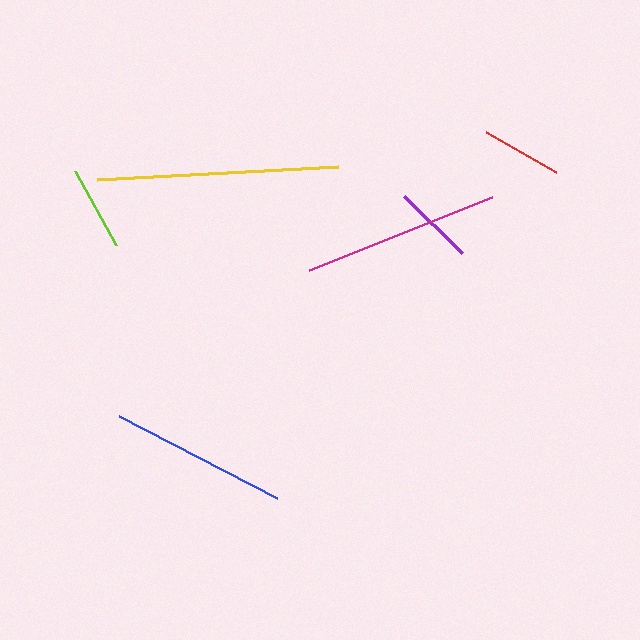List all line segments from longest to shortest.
From longest to shortest: yellow, magenta, blue, lime, purple, red.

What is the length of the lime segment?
The lime segment is approximately 84 pixels long.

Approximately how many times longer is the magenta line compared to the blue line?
The magenta line is approximately 1.1 times the length of the blue line.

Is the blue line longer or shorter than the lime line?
The blue line is longer than the lime line.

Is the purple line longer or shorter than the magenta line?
The magenta line is longer than the purple line.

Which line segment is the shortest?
The red line is the shortest at approximately 81 pixels.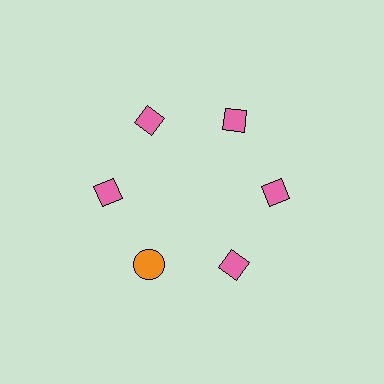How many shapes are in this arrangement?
There are 6 shapes arranged in a ring pattern.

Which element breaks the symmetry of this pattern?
The orange circle at roughly the 7 o'clock position breaks the symmetry. All other shapes are pink diamonds.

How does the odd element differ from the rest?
It differs in both color (orange instead of pink) and shape (circle instead of diamond).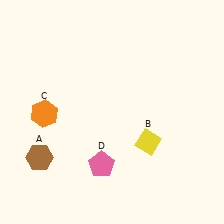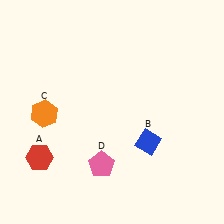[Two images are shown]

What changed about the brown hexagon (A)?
In Image 1, A is brown. In Image 2, it changed to red.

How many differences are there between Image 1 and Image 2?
There are 2 differences between the two images.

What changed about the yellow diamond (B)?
In Image 1, B is yellow. In Image 2, it changed to blue.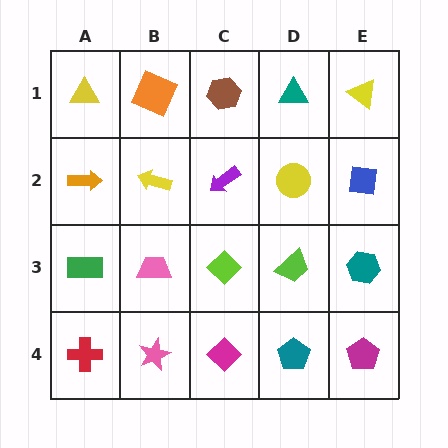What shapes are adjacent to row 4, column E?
A teal hexagon (row 3, column E), a teal pentagon (row 4, column D).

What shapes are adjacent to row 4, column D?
A lime trapezoid (row 3, column D), a magenta diamond (row 4, column C), a magenta pentagon (row 4, column E).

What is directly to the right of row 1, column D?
A yellow triangle.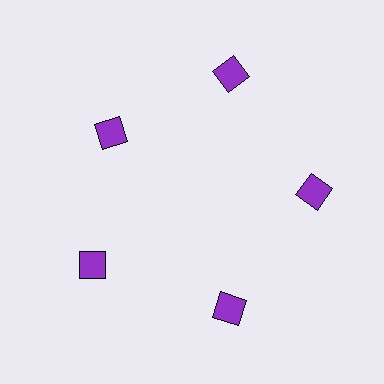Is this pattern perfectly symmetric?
No. The 5 purple squares are arranged in a ring, but one element near the 10 o'clock position is pulled inward toward the center, breaking the 5-fold rotational symmetry.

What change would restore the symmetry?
The symmetry would be restored by moving it outward, back onto the ring so that all 5 squares sit at equal angles and equal distance from the center.